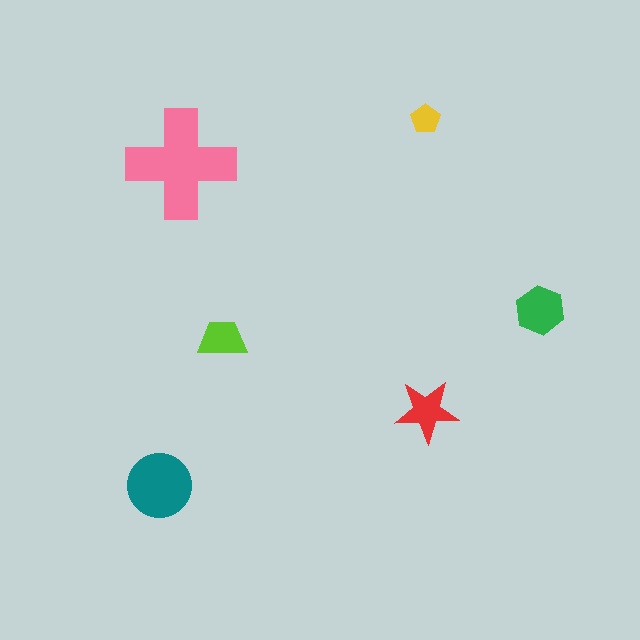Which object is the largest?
The pink cross.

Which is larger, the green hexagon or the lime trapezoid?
The green hexagon.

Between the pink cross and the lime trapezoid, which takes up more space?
The pink cross.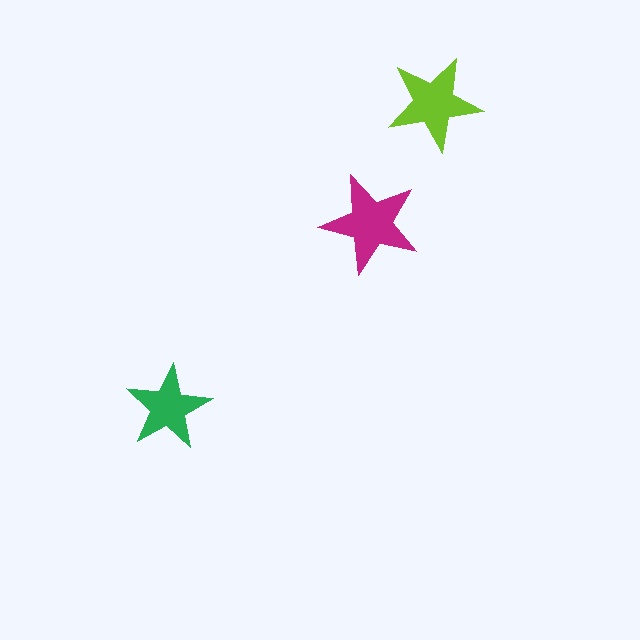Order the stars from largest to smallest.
the magenta one, the lime one, the green one.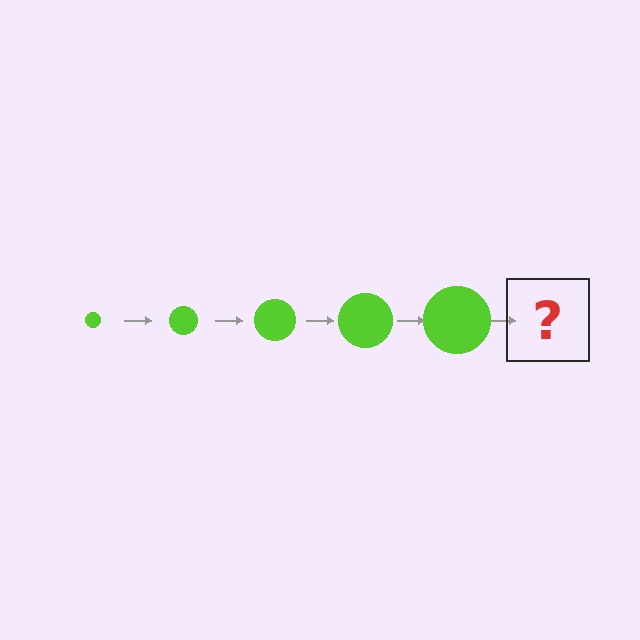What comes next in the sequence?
The next element should be a lime circle, larger than the previous one.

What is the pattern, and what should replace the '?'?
The pattern is that the circle gets progressively larger each step. The '?' should be a lime circle, larger than the previous one.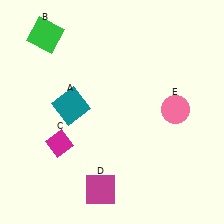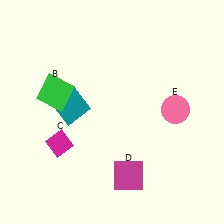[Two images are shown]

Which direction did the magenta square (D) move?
The magenta square (D) moved right.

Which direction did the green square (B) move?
The green square (B) moved down.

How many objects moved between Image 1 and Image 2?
2 objects moved between the two images.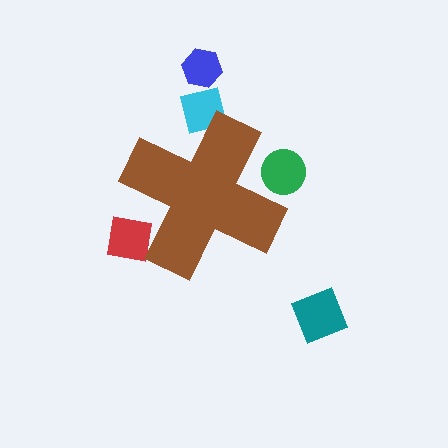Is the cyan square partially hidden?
Yes, the cyan square is partially hidden behind the brown cross.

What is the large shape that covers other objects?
A brown cross.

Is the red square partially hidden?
Yes, the red square is partially hidden behind the brown cross.